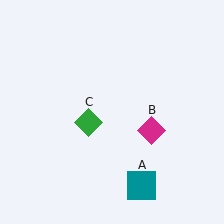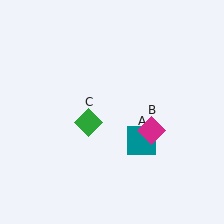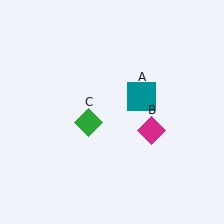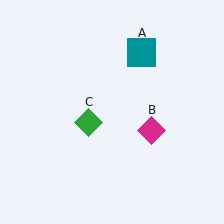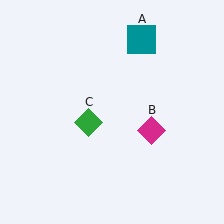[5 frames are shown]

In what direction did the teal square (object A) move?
The teal square (object A) moved up.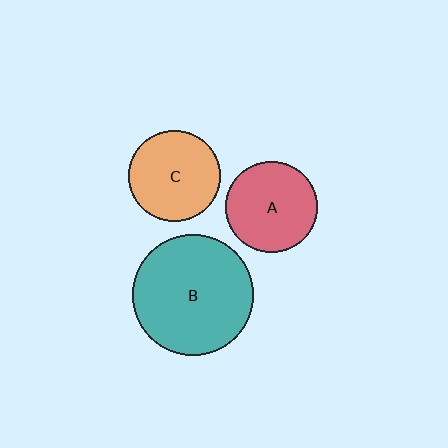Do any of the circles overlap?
No, none of the circles overlap.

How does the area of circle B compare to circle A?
Approximately 1.7 times.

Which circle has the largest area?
Circle B (teal).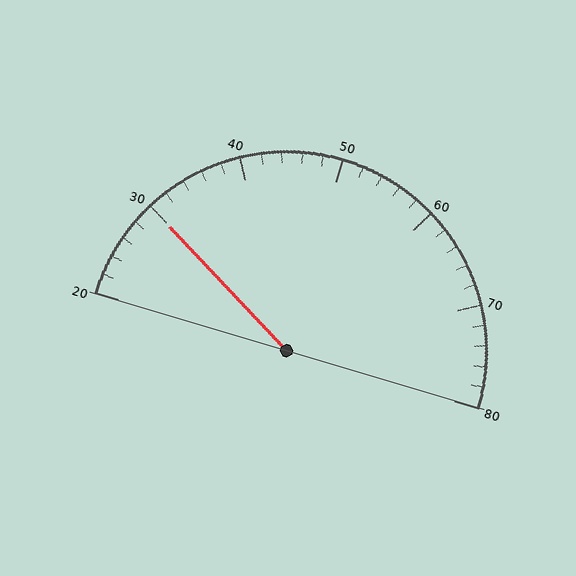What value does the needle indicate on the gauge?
The needle indicates approximately 30.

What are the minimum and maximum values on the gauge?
The gauge ranges from 20 to 80.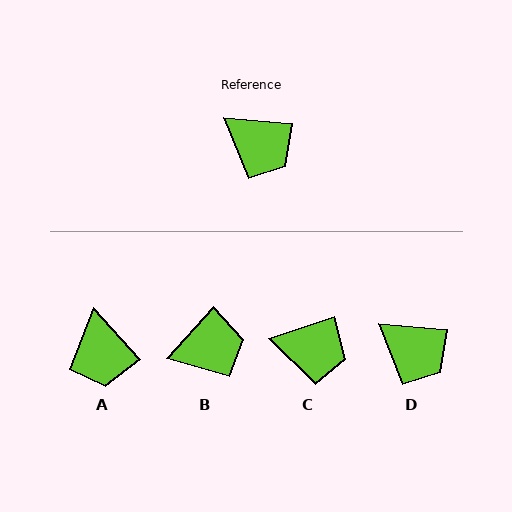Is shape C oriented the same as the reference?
No, it is off by about 23 degrees.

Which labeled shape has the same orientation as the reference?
D.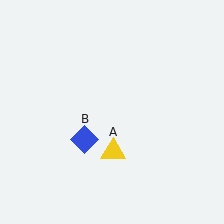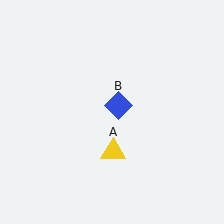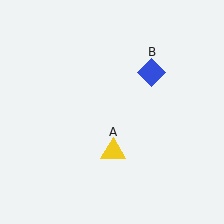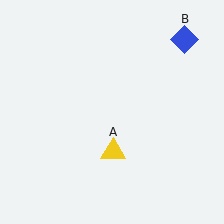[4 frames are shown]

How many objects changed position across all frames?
1 object changed position: blue diamond (object B).